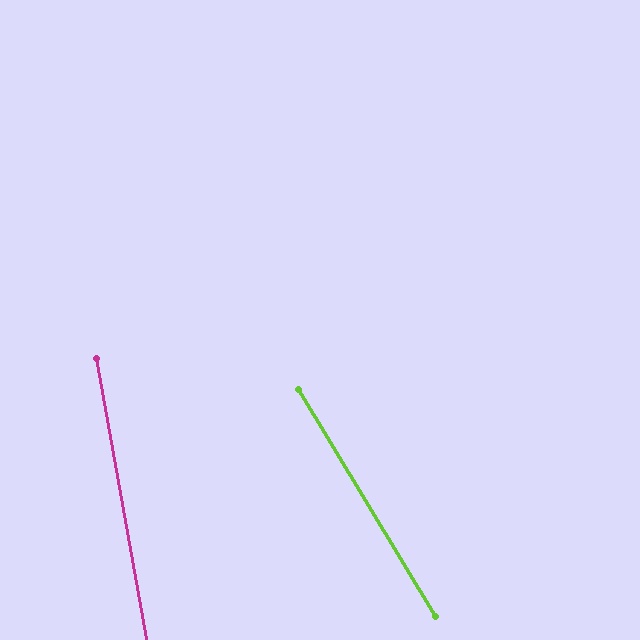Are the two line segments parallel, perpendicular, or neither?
Neither parallel nor perpendicular — they differ by about 21°.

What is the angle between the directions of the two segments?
Approximately 21 degrees.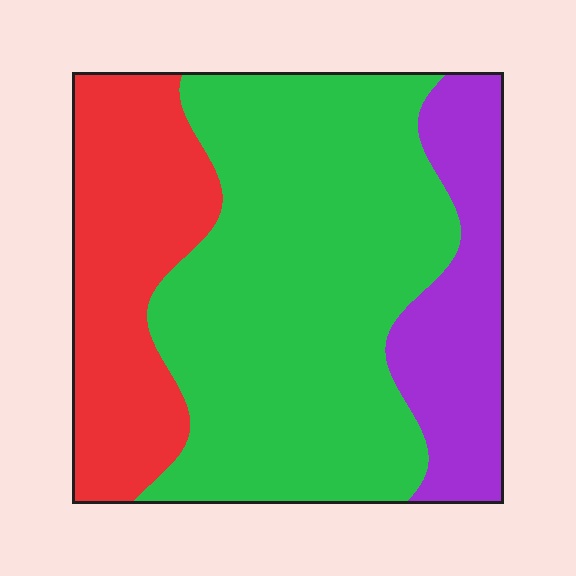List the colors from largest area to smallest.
From largest to smallest: green, red, purple.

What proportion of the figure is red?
Red takes up between a quarter and a half of the figure.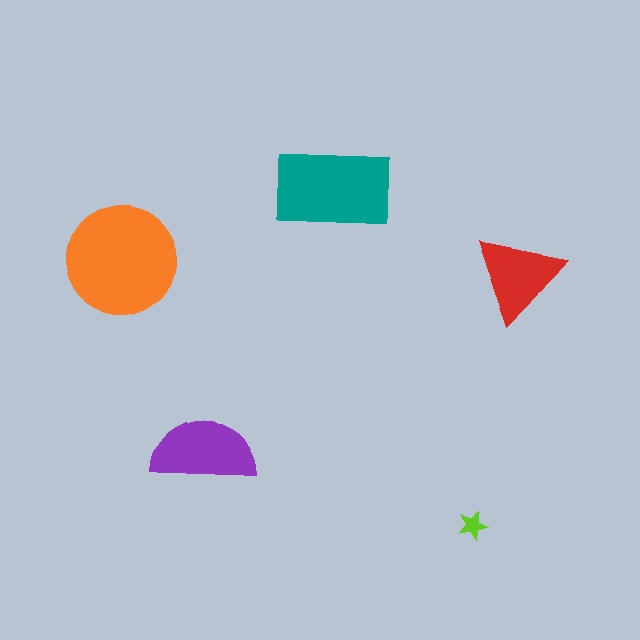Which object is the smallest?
The lime star.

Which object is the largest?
The orange circle.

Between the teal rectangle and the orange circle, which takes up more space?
The orange circle.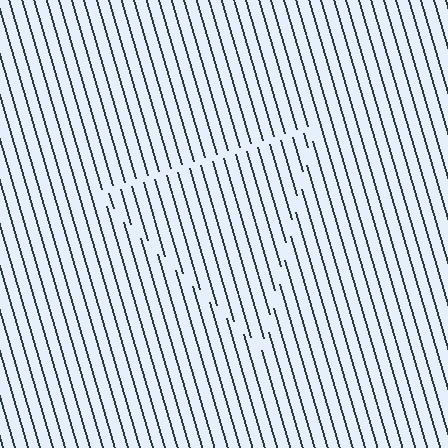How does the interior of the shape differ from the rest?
The interior of the shape contains the same grating, shifted by half a period — the contour is defined by the phase discontinuity where line-ends from the inner and outer gratings abut.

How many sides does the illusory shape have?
3 sides — the line-ends trace a triangle.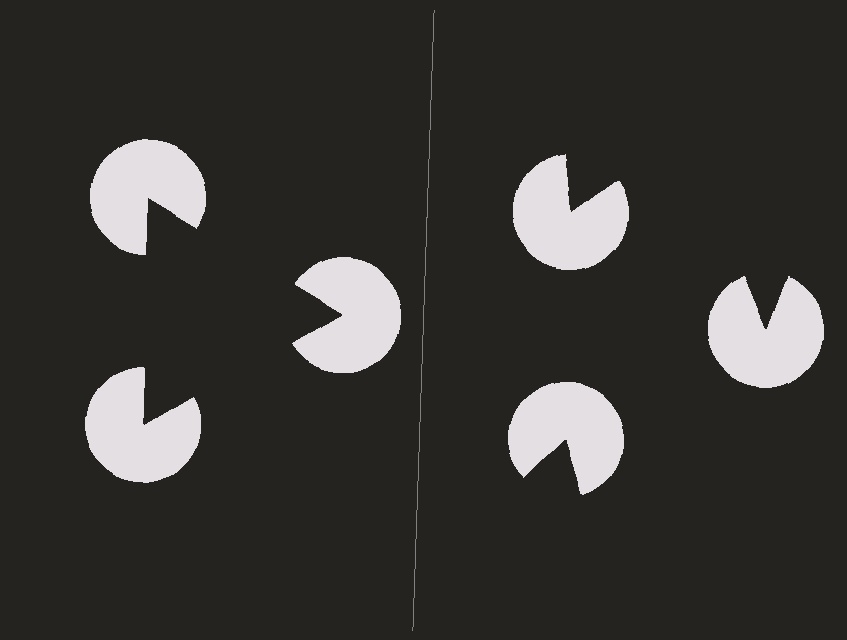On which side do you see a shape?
An illusory triangle appears on the left side. On the right side the wedge cuts are rotated, so no coherent shape forms.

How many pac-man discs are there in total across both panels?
6 — 3 on each side.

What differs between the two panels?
The pac-man discs are positioned identically on both sides; only the wedge orientations differ. On the left they align to a triangle; on the right they are misaligned.